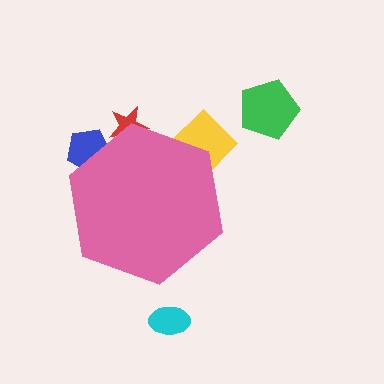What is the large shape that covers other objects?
A pink hexagon.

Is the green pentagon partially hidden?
No, the green pentagon is fully visible.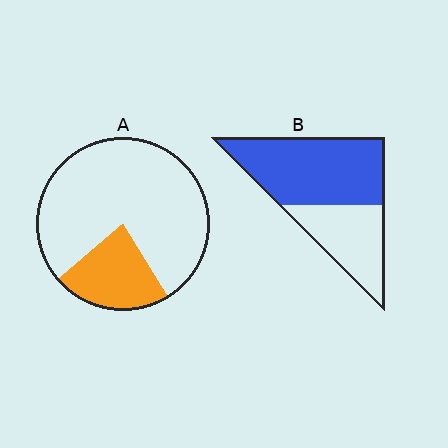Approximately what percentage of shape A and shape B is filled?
A is approximately 25% and B is approximately 65%.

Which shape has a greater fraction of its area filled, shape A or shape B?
Shape B.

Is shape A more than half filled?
No.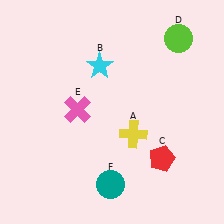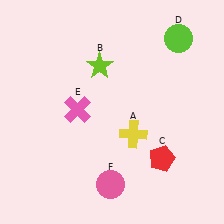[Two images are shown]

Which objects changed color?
B changed from cyan to lime. F changed from teal to pink.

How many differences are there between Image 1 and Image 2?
There are 2 differences between the two images.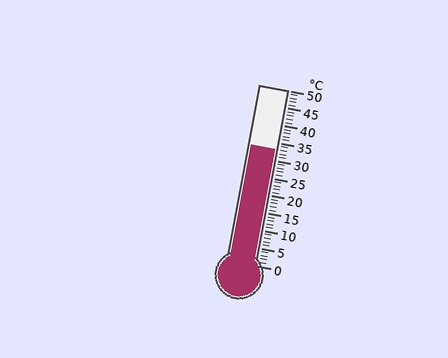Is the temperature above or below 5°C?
The temperature is above 5°C.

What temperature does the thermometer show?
The thermometer shows approximately 33°C.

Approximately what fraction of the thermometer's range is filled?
The thermometer is filled to approximately 65% of its range.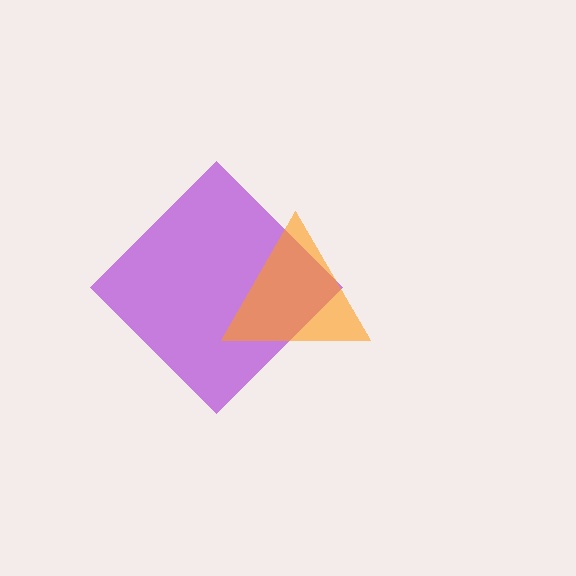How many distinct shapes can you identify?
There are 2 distinct shapes: a purple diamond, an orange triangle.